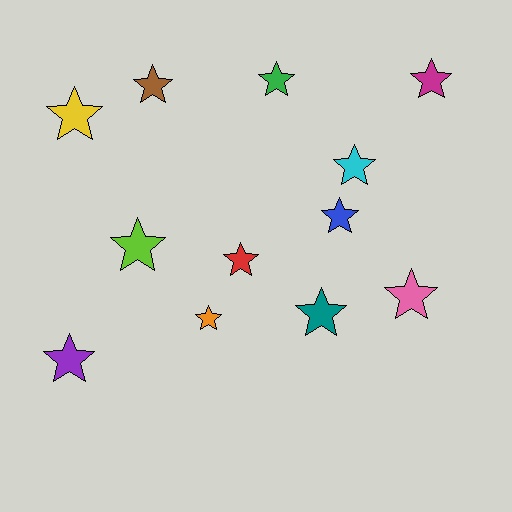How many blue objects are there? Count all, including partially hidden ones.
There is 1 blue object.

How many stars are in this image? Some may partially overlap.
There are 12 stars.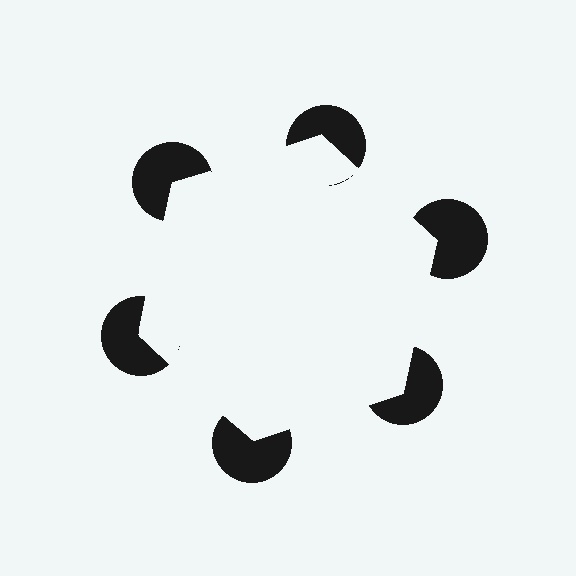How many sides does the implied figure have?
6 sides.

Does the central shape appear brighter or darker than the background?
It typically appears slightly brighter than the background, even though no actual brightness change is drawn.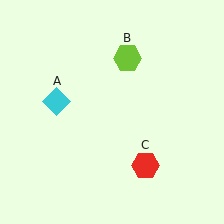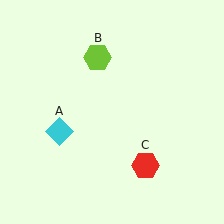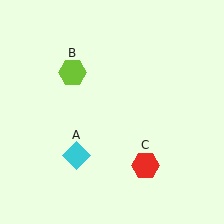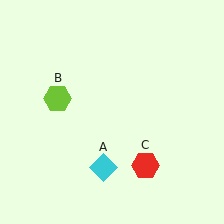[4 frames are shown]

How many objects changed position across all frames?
2 objects changed position: cyan diamond (object A), lime hexagon (object B).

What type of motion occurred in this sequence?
The cyan diamond (object A), lime hexagon (object B) rotated counterclockwise around the center of the scene.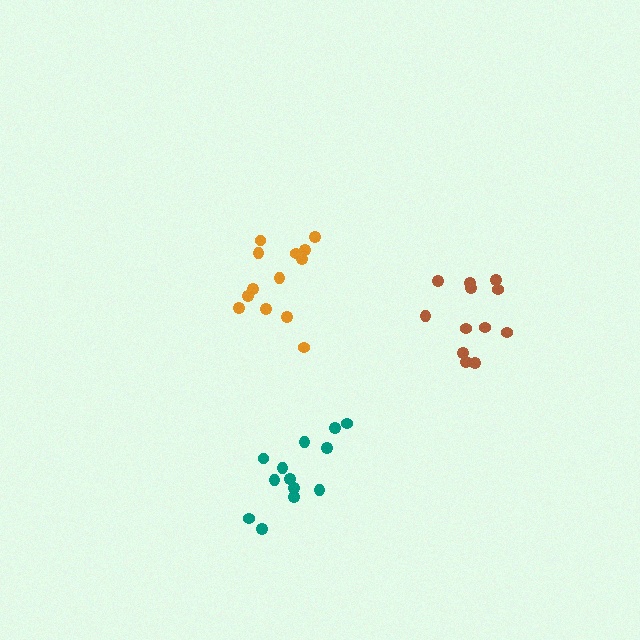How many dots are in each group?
Group 1: 13 dots, Group 2: 13 dots, Group 3: 12 dots (38 total).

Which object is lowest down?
The teal cluster is bottommost.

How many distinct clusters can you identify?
There are 3 distinct clusters.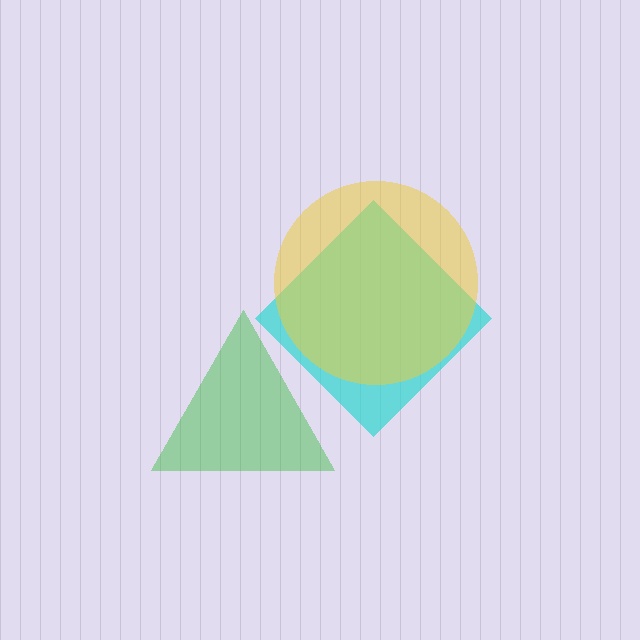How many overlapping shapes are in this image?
There are 3 overlapping shapes in the image.